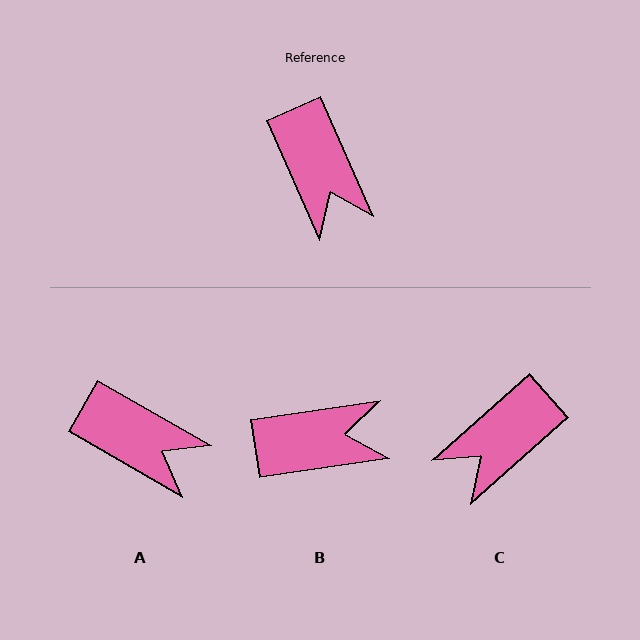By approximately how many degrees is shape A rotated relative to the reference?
Approximately 36 degrees counter-clockwise.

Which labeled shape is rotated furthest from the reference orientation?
B, about 75 degrees away.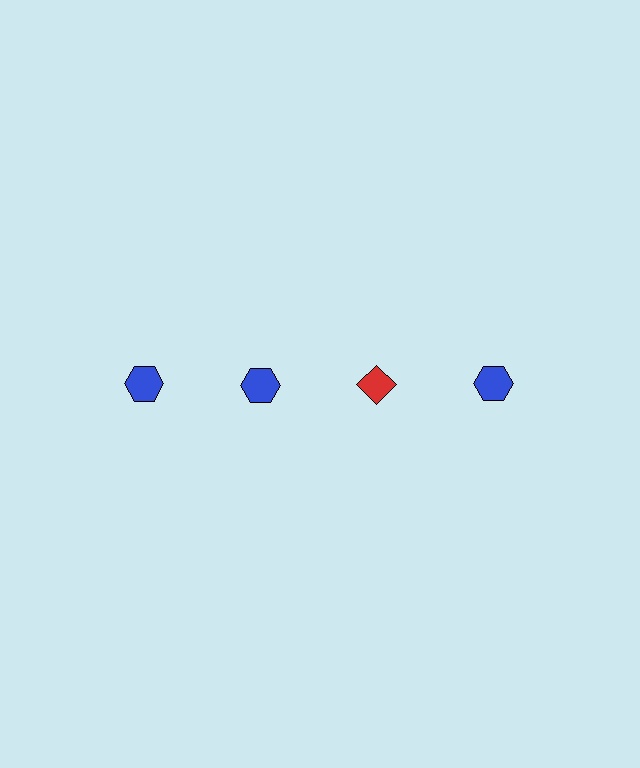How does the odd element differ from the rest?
It differs in both color (red instead of blue) and shape (diamond instead of hexagon).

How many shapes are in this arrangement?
There are 4 shapes arranged in a grid pattern.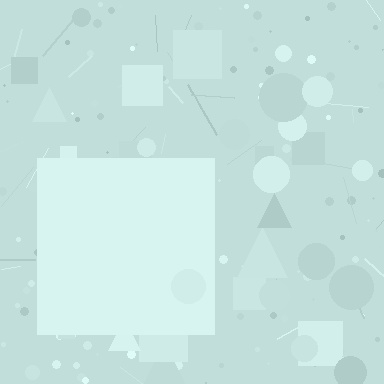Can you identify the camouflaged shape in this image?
The camouflaged shape is a square.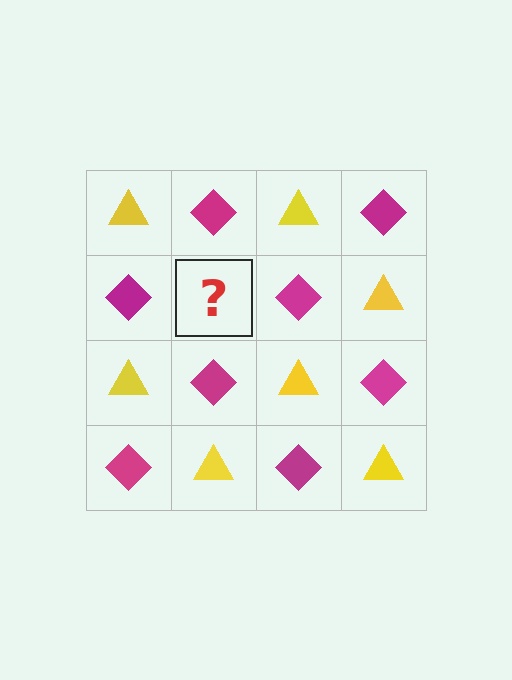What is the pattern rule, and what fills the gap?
The rule is that it alternates yellow triangle and magenta diamond in a checkerboard pattern. The gap should be filled with a yellow triangle.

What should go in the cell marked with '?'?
The missing cell should contain a yellow triangle.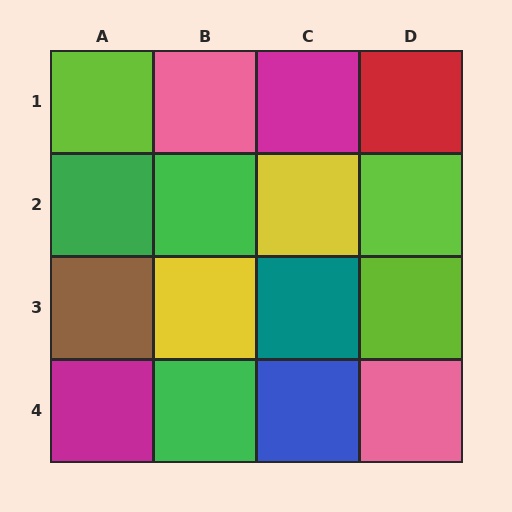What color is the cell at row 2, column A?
Green.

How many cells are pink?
2 cells are pink.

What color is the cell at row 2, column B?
Green.